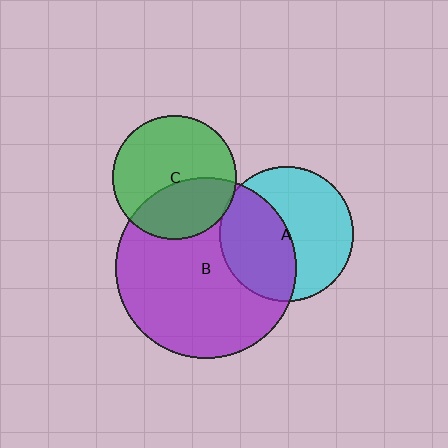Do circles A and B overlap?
Yes.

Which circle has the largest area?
Circle B (purple).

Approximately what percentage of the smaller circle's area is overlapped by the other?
Approximately 45%.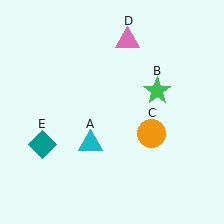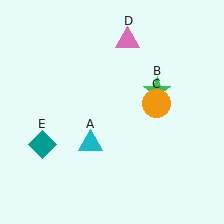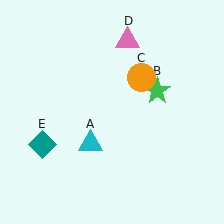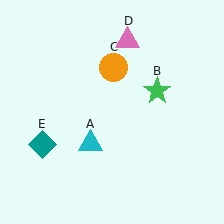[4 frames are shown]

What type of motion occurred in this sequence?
The orange circle (object C) rotated counterclockwise around the center of the scene.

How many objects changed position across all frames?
1 object changed position: orange circle (object C).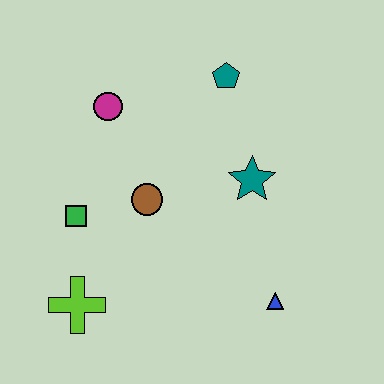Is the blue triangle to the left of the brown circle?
No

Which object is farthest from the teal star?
The lime cross is farthest from the teal star.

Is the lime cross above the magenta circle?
No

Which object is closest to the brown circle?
The green square is closest to the brown circle.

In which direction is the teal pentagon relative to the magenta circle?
The teal pentagon is to the right of the magenta circle.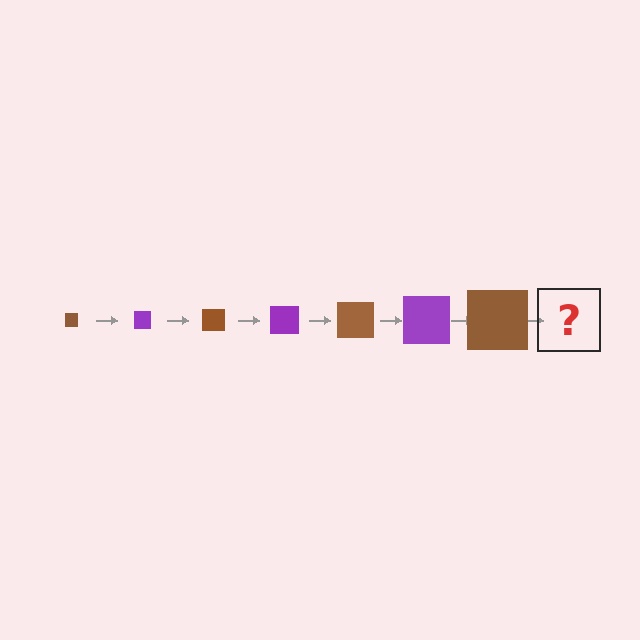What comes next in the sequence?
The next element should be a purple square, larger than the previous one.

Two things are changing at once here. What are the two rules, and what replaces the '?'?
The two rules are that the square grows larger each step and the color cycles through brown and purple. The '?' should be a purple square, larger than the previous one.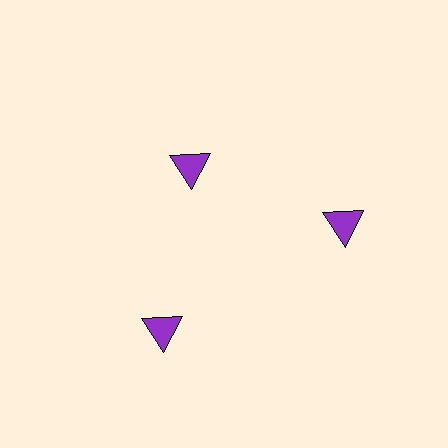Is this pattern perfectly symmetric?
No. The 3 purple triangles are arranged in a ring, but one element near the 11 o'clock position is pulled inward toward the center, breaking the 3-fold rotational symmetry.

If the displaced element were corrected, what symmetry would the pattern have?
It would have 3-fold rotational symmetry — the pattern would map onto itself every 120 degrees.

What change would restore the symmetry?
The symmetry would be restored by moving it outward, back onto the ring so that all 3 triangles sit at equal angles and equal distance from the center.